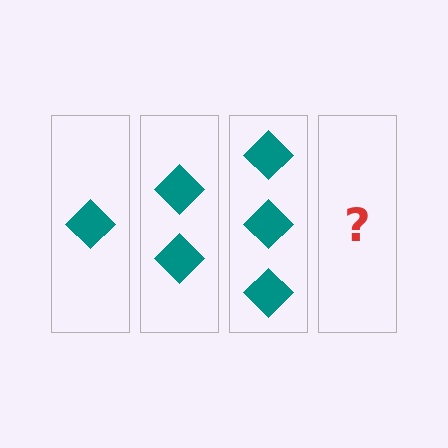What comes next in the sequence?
The next element should be 4 diamonds.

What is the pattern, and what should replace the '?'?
The pattern is that each step adds one more diamond. The '?' should be 4 diamonds.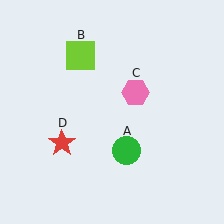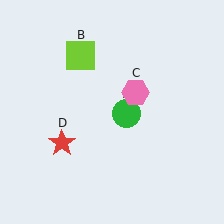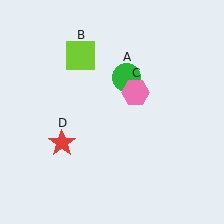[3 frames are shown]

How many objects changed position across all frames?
1 object changed position: green circle (object A).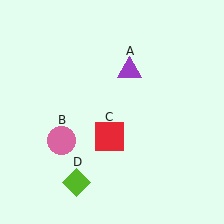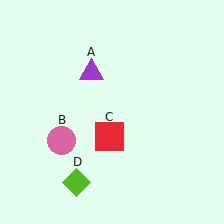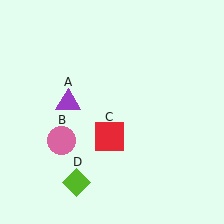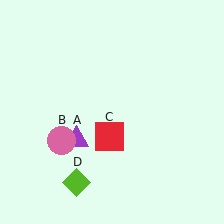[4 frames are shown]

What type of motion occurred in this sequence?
The purple triangle (object A) rotated counterclockwise around the center of the scene.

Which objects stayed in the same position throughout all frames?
Pink circle (object B) and red square (object C) and lime diamond (object D) remained stationary.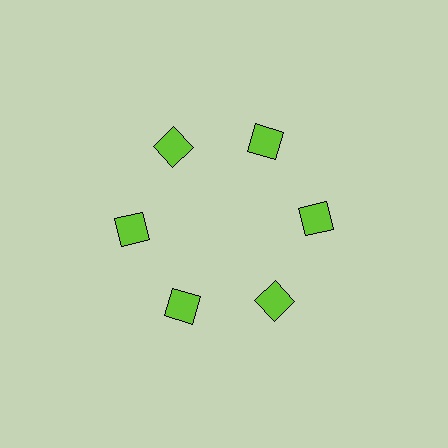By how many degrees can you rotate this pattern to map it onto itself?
The pattern maps onto itself every 60 degrees of rotation.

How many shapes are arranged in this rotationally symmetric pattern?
There are 6 shapes, arranged in 6 groups of 1.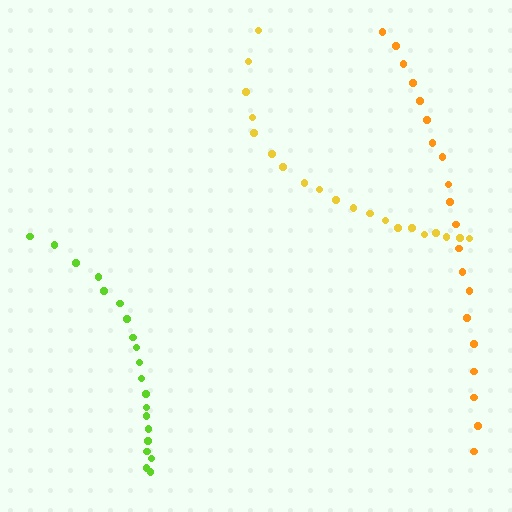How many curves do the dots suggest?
There are 3 distinct paths.